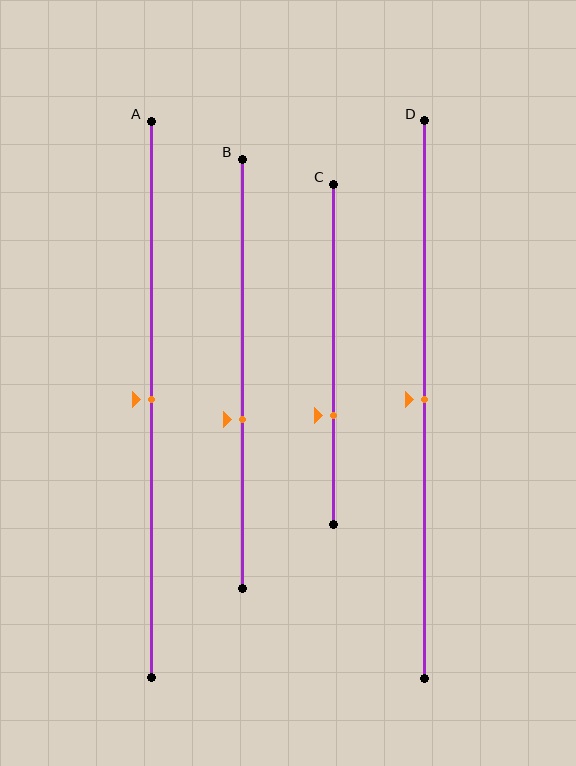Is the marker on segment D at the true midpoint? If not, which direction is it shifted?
Yes, the marker on segment D is at the true midpoint.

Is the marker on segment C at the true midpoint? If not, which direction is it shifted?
No, the marker on segment C is shifted downward by about 18% of the segment length.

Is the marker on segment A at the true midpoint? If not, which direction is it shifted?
Yes, the marker on segment A is at the true midpoint.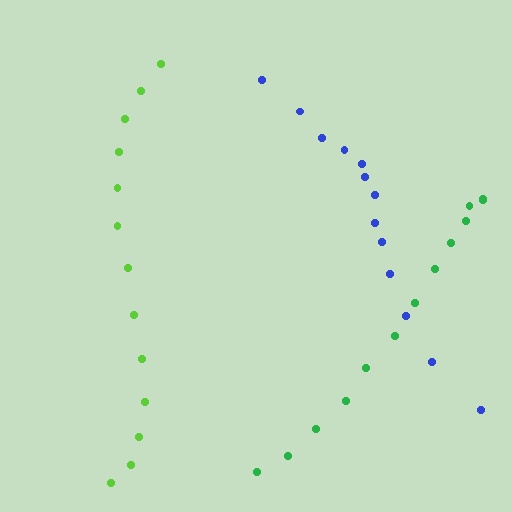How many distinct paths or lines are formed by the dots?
There are 3 distinct paths.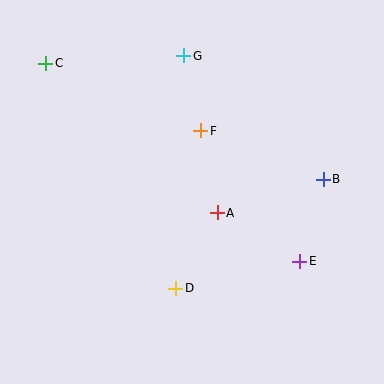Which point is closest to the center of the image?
Point A at (217, 213) is closest to the center.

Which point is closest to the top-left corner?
Point C is closest to the top-left corner.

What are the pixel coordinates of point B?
Point B is at (323, 179).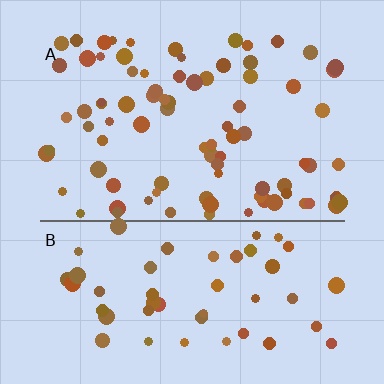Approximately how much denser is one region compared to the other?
Approximately 1.6× — region A over region B.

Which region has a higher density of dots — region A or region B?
A (the top).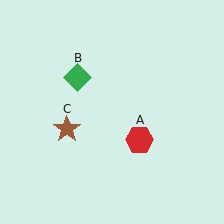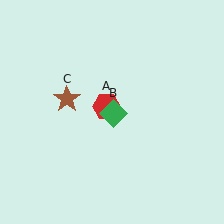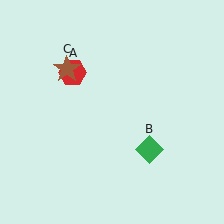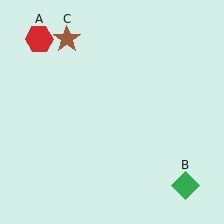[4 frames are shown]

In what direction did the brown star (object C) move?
The brown star (object C) moved up.